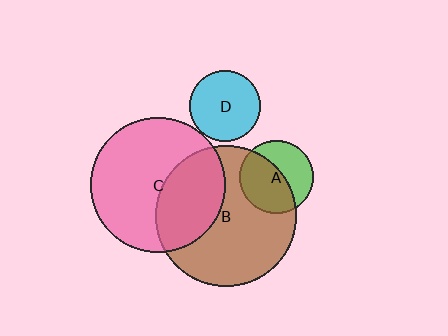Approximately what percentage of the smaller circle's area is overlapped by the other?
Approximately 5%.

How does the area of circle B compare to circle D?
Approximately 3.9 times.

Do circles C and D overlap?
Yes.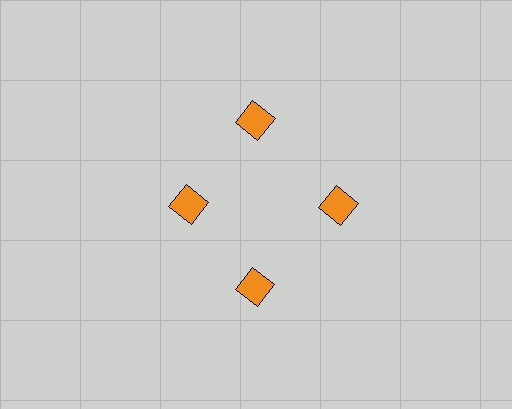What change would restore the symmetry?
The symmetry would be restored by moving it outward, back onto the ring so that all 4 squares sit at equal angles and equal distance from the center.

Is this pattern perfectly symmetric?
No. The 4 orange squares are arranged in a ring, but one element near the 9 o'clock position is pulled inward toward the center, breaking the 4-fold rotational symmetry.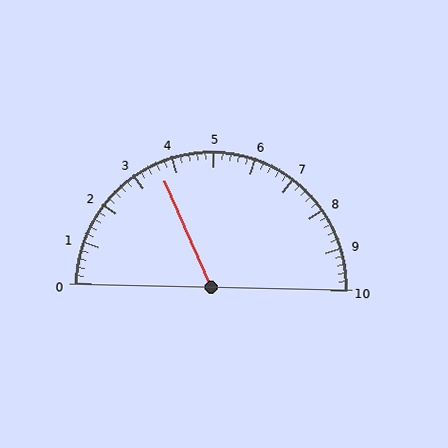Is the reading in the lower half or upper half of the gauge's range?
The reading is in the lower half of the range (0 to 10).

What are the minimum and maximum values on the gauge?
The gauge ranges from 0 to 10.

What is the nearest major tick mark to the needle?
The nearest major tick mark is 4.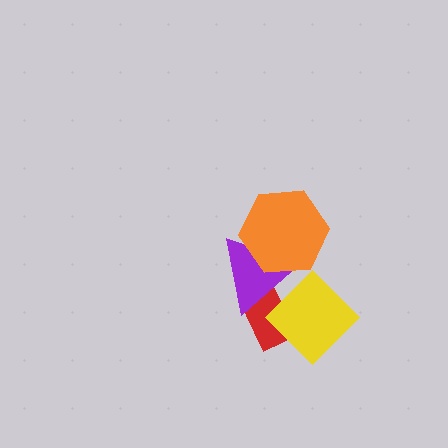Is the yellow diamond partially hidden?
No, no other shape covers it.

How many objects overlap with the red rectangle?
2 objects overlap with the red rectangle.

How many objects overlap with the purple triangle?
3 objects overlap with the purple triangle.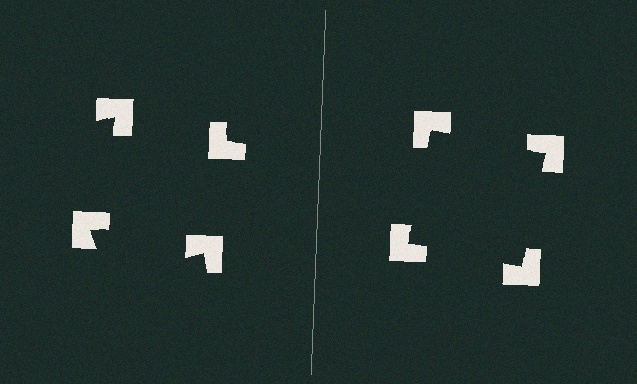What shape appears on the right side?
An illusory square.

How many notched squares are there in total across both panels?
8 — 4 on each side.